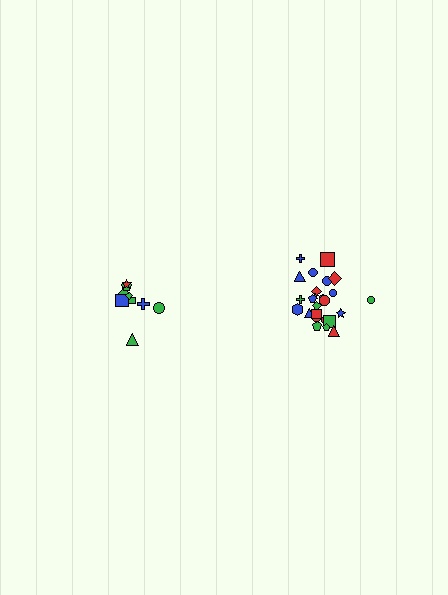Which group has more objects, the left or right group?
The right group.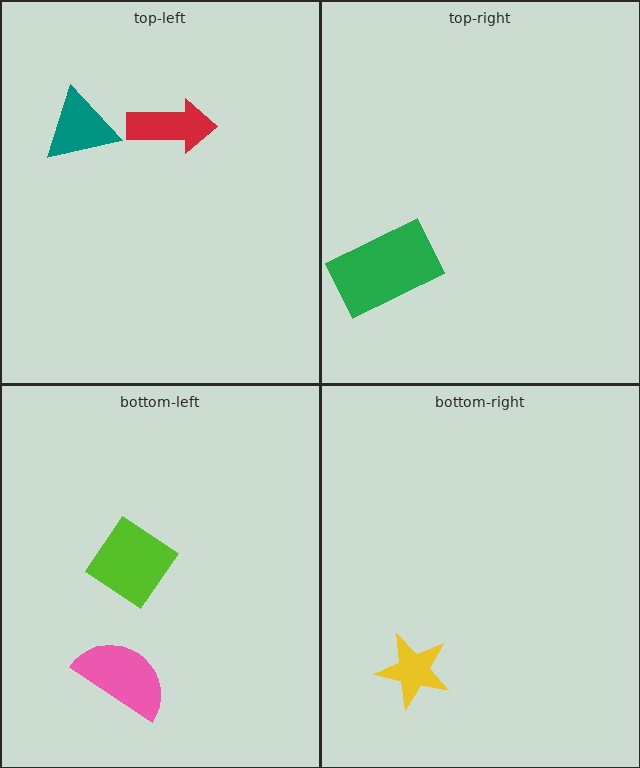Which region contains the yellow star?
The bottom-right region.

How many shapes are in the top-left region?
2.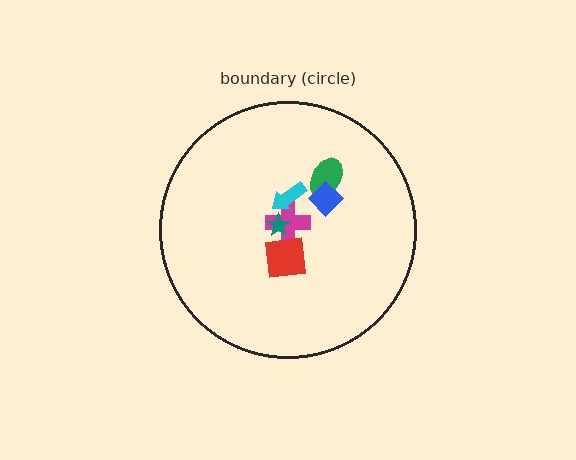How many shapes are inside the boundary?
6 inside, 0 outside.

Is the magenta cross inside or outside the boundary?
Inside.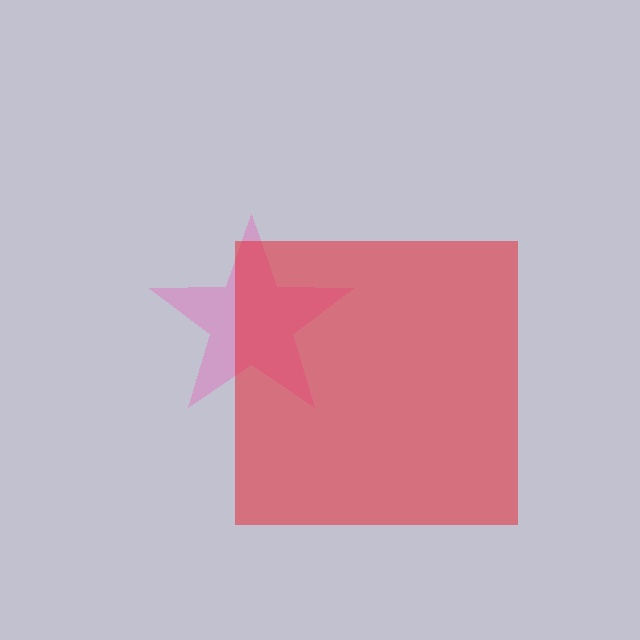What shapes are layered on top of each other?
The layered shapes are: a pink star, a red square.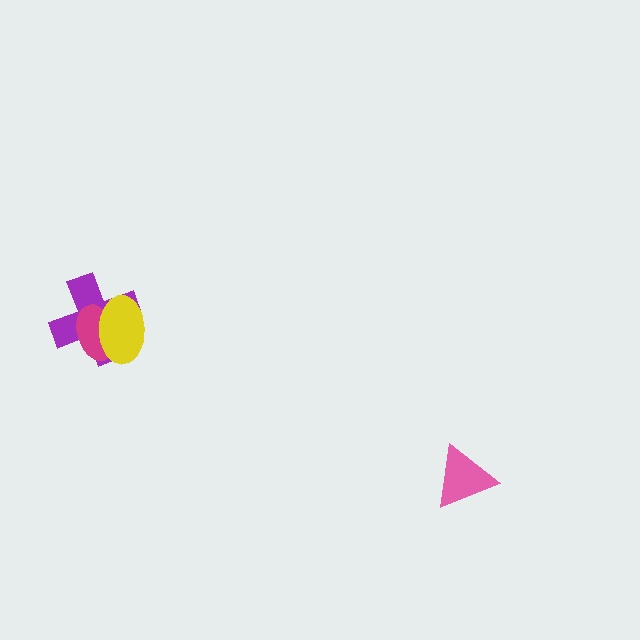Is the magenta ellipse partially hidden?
Yes, it is partially covered by another shape.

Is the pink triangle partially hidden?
No, no other shape covers it.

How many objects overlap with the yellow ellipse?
2 objects overlap with the yellow ellipse.